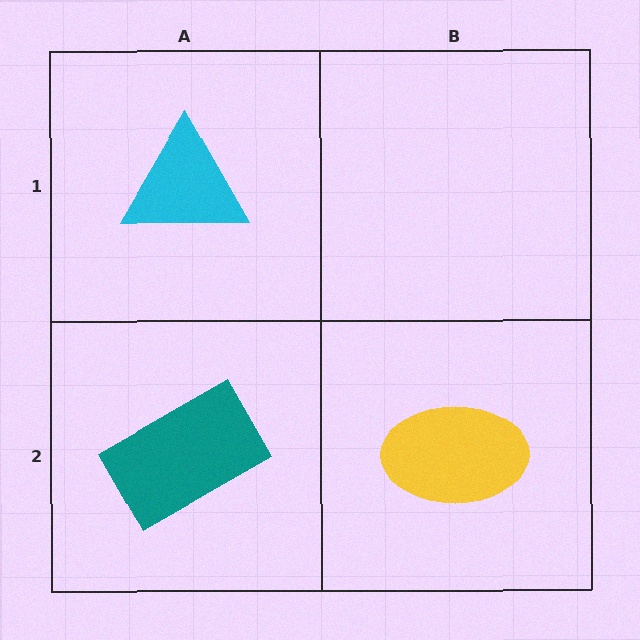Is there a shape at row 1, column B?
No, that cell is empty.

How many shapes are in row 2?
2 shapes.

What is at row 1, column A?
A cyan triangle.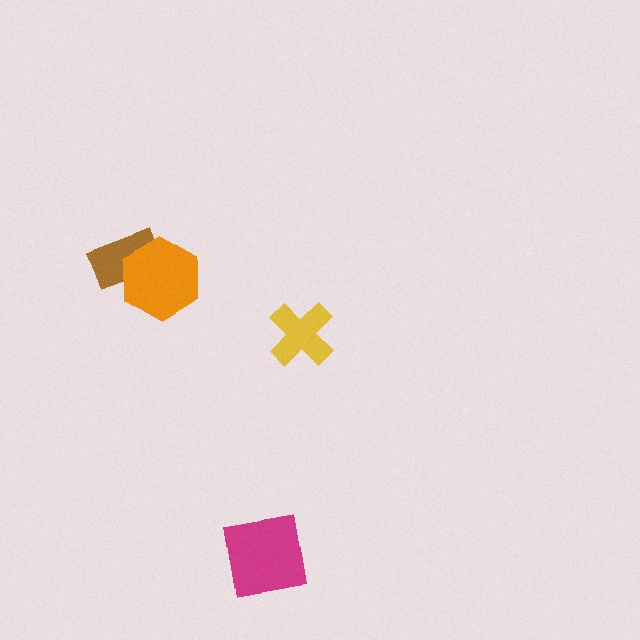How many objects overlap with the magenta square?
0 objects overlap with the magenta square.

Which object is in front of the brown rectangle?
The orange hexagon is in front of the brown rectangle.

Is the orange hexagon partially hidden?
No, no other shape covers it.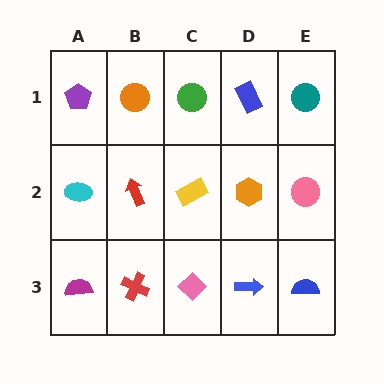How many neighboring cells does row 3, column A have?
2.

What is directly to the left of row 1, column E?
A blue rectangle.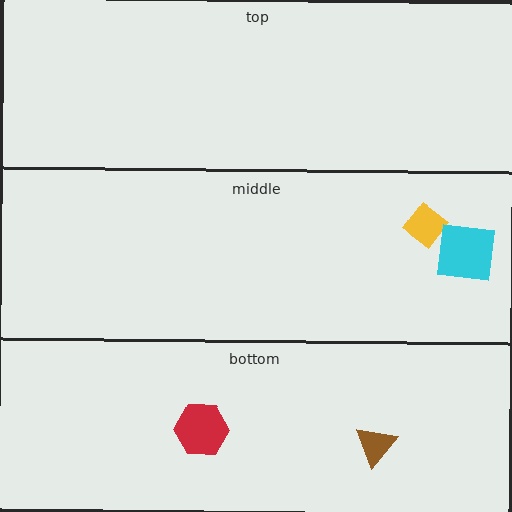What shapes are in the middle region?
The yellow diamond, the cyan square.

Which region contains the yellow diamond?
The middle region.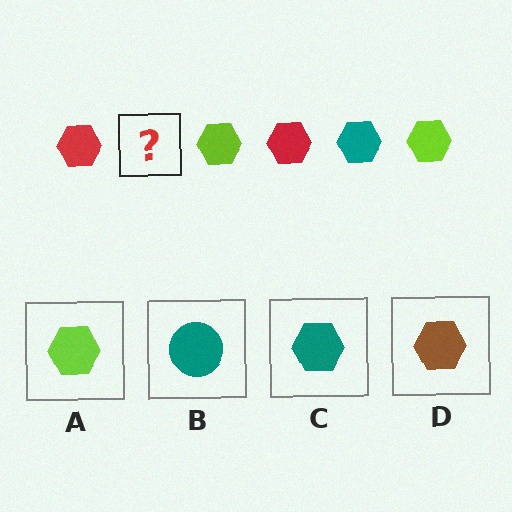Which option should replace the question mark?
Option C.